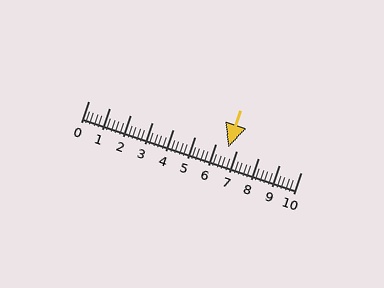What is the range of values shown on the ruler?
The ruler shows values from 0 to 10.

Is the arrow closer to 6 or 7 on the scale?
The arrow is closer to 7.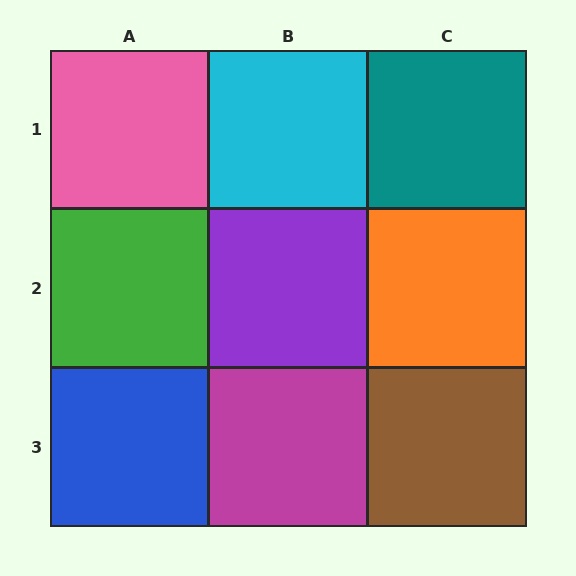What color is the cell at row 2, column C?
Orange.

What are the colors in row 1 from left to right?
Pink, cyan, teal.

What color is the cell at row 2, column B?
Purple.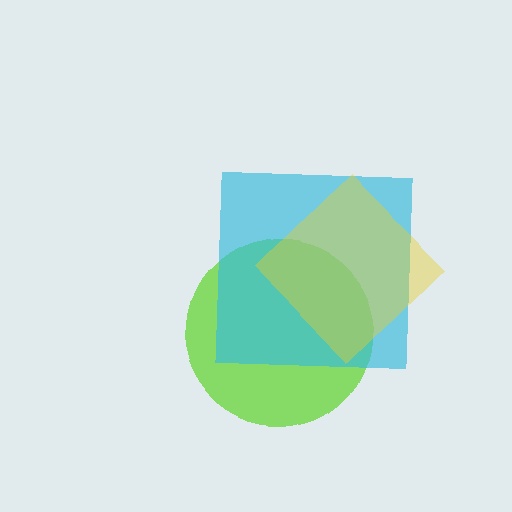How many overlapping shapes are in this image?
There are 3 overlapping shapes in the image.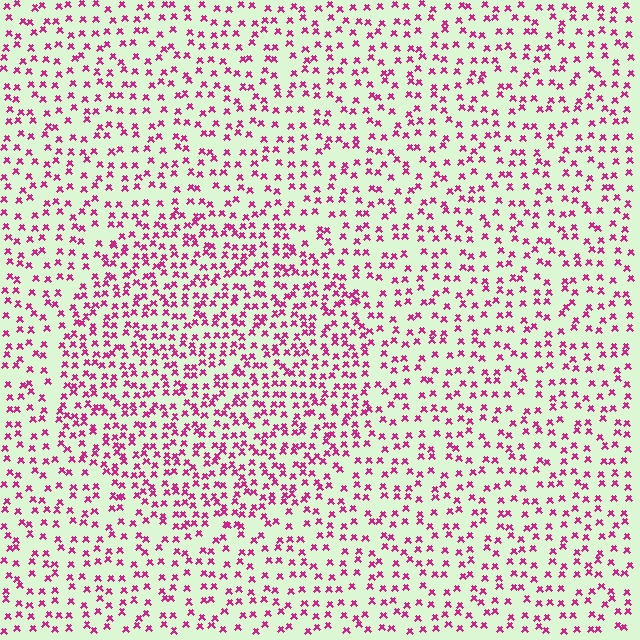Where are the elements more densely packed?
The elements are more densely packed inside the circle boundary.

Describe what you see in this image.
The image contains small magenta elements arranged at two different densities. A circle-shaped region is visible where the elements are more densely packed than the surrounding area.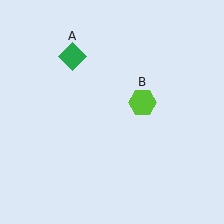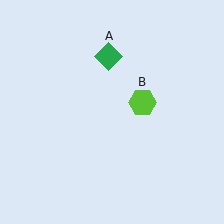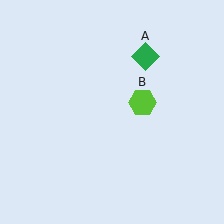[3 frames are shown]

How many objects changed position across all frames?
1 object changed position: green diamond (object A).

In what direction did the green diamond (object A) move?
The green diamond (object A) moved right.